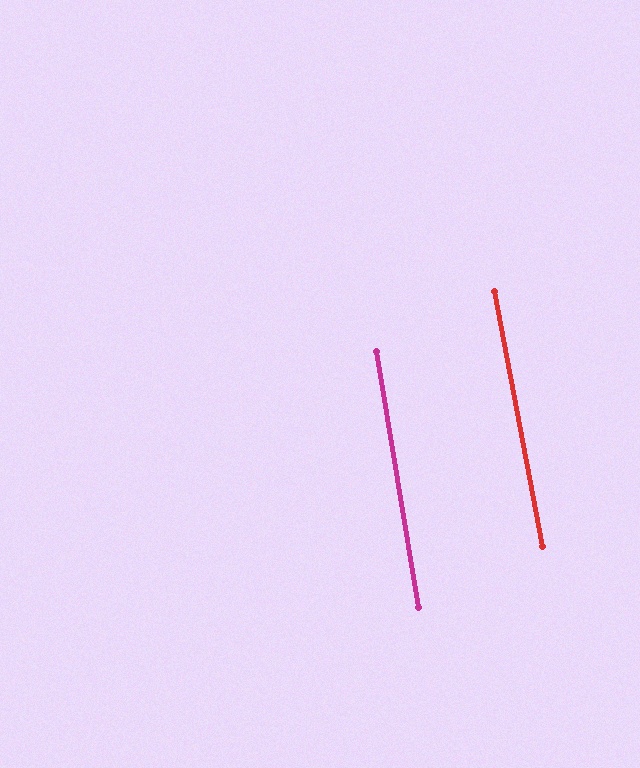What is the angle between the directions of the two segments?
Approximately 1 degree.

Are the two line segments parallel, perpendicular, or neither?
Parallel — their directions differ by only 1.3°.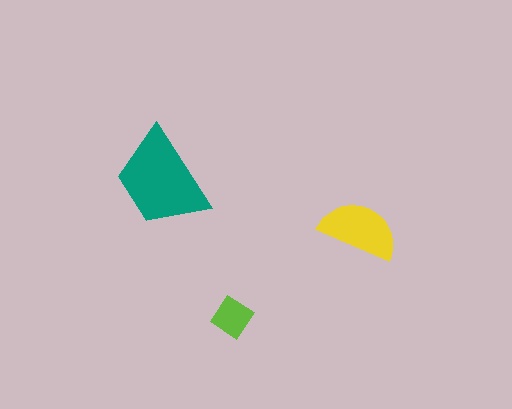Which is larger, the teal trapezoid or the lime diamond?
The teal trapezoid.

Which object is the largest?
The teal trapezoid.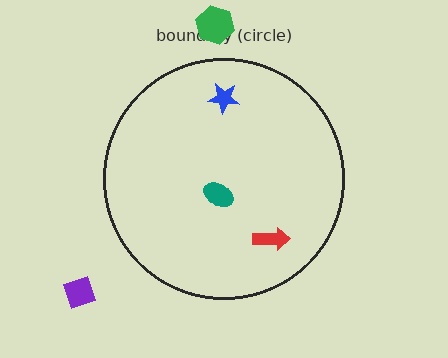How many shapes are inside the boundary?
3 inside, 2 outside.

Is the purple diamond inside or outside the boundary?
Outside.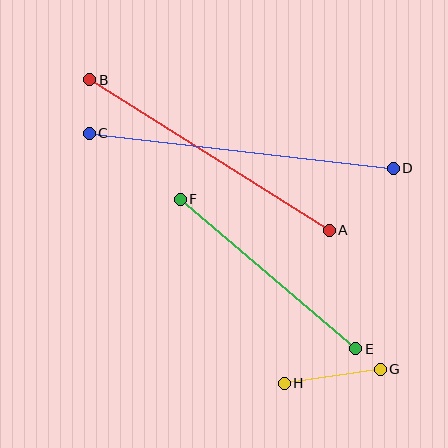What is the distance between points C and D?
The distance is approximately 306 pixels.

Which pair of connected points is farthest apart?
Points C and D are farthest apart.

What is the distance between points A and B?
The distance is approximately 283 pixels.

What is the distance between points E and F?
The distance is approximately 231 pixels.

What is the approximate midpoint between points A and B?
The midpoint is at approximately (210, 155) pixels.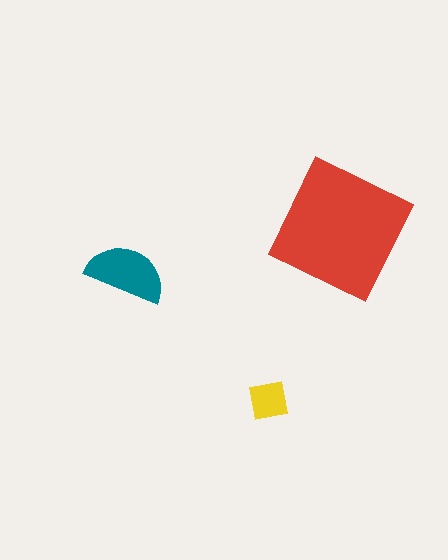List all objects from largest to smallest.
The red square, the teal semicircle, the yellow square.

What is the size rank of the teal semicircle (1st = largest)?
2nd.